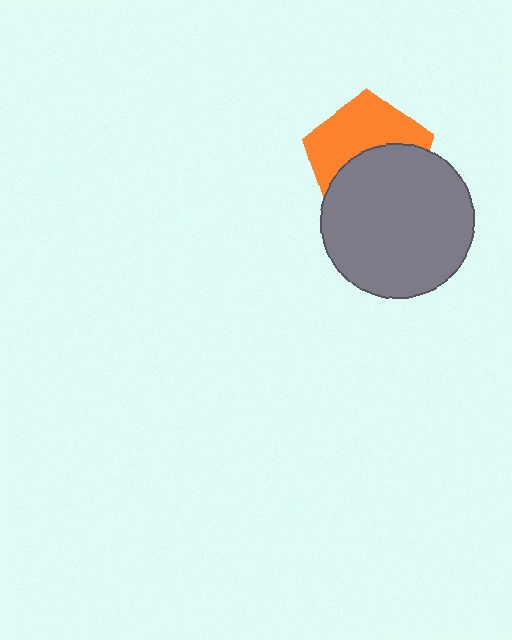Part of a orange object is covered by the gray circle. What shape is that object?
It is a pentagon.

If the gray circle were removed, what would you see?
You would see the complete orange pentagon.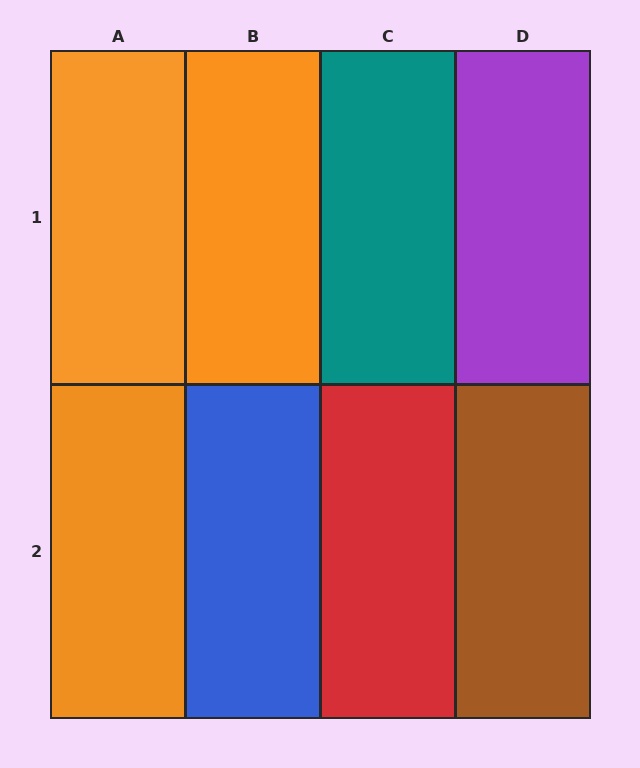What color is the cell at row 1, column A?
Orange.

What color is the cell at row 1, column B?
Orange.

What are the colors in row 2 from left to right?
Orange, blue, red, brown.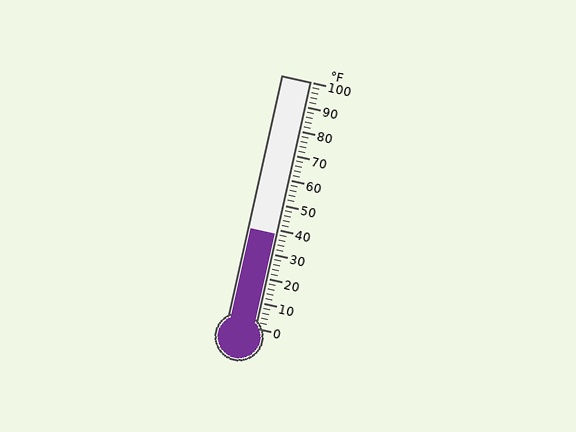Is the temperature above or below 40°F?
The temperature is below 40°F.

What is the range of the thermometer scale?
The thermometer scale ranges from 0°F to 100°F.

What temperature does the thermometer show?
The thermometer shows approximately 38°F.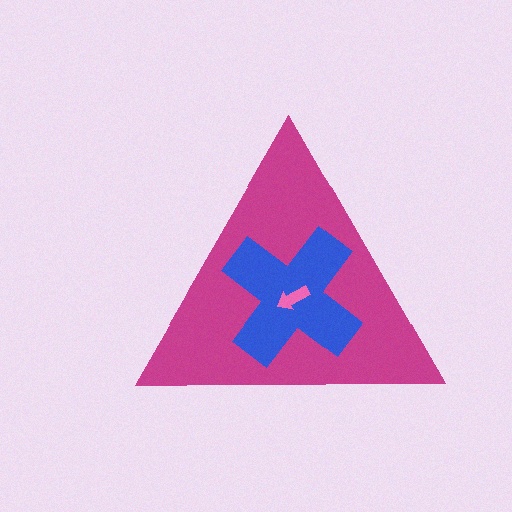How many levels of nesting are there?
3.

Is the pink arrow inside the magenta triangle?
Yes.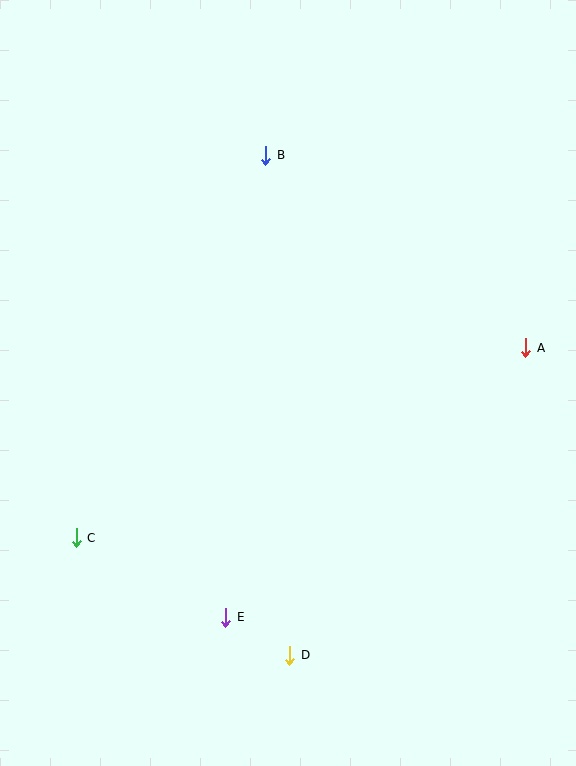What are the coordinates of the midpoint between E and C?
The midpoint between E and C is at (151, 578).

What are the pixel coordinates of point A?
Point A is at (526, 348).